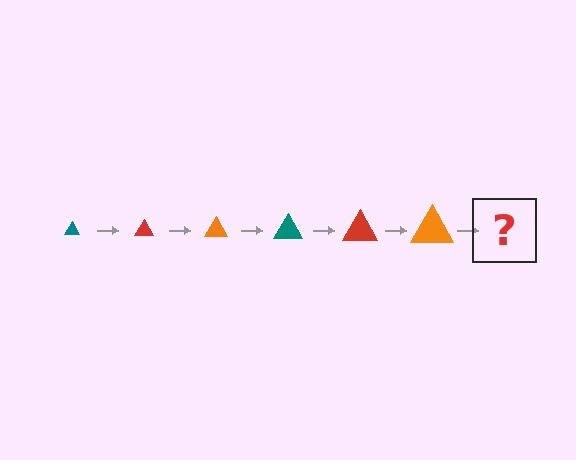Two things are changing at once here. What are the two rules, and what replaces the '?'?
The two rules are that the triangle grows larger each step and the color cycles through teal, red, and orange. The '?' should be a teal triangle, larger than the previous one.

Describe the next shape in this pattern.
It should be a teal triangle, larger than the previous one.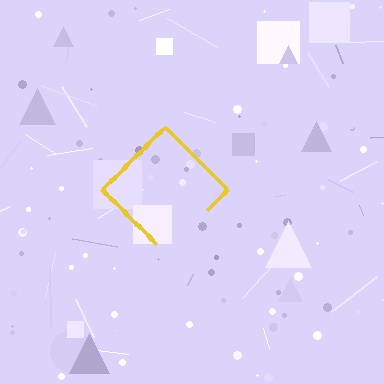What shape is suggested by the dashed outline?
The dashed outline suggests a diamond.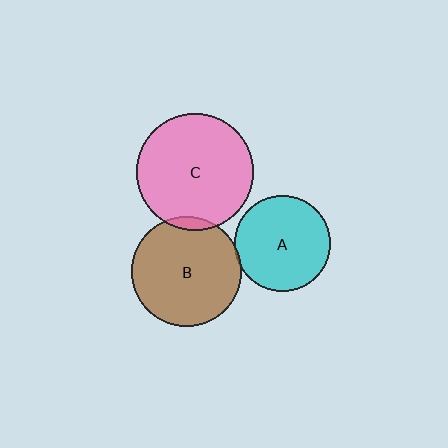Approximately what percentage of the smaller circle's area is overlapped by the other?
Approximately 5%.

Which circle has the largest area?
Circle C (pink).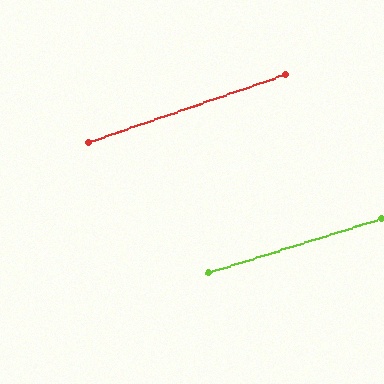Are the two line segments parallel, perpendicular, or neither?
Parallel — their directions differ by only 1.5°.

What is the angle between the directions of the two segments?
Approximately 2 degrees.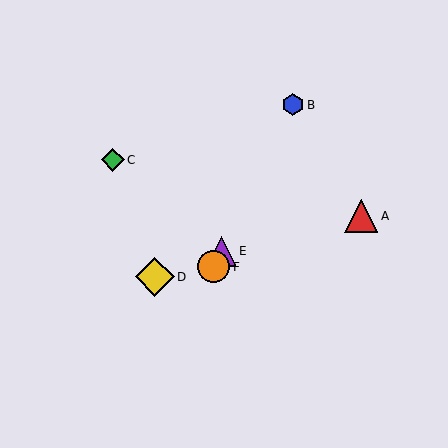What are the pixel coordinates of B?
Object B is at (293, 105).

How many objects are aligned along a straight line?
3 objects (B, E, F) are aligned along a straight line.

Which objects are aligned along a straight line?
Objects B, E, F are aligned along a straight line.